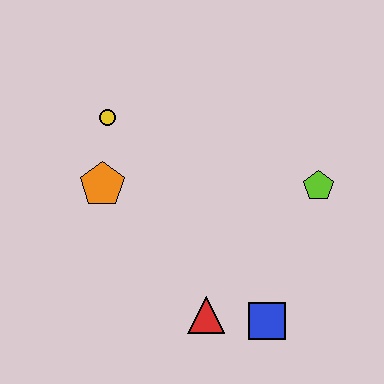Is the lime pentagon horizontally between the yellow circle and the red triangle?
No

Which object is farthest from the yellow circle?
The blue square is farthest from the yellow circle.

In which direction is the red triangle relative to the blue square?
The red triangle is to the left of the blue square.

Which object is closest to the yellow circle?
The orange pentagon is closest to the yellow circle.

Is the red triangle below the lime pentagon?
Yes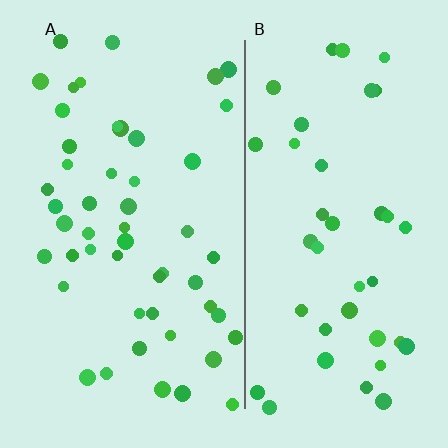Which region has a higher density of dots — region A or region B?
A (the left).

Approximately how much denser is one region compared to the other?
Approximately 1.2× — region A over region B.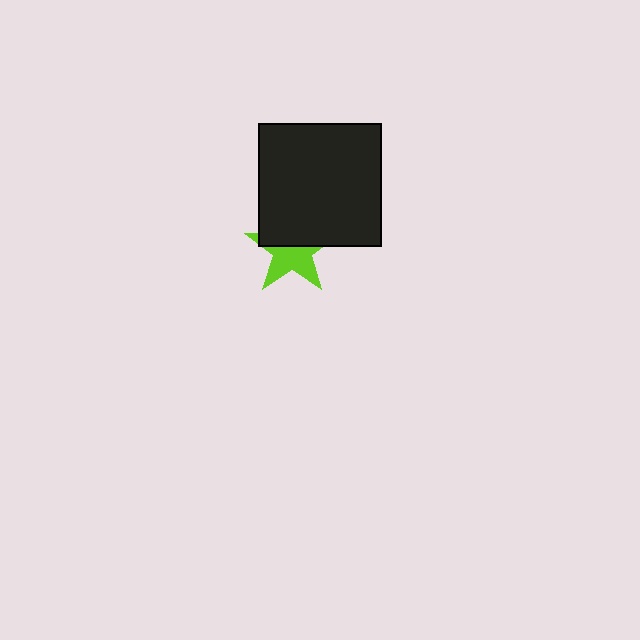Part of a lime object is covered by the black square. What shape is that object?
It is a star.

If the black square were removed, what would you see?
You would see the complete lime star.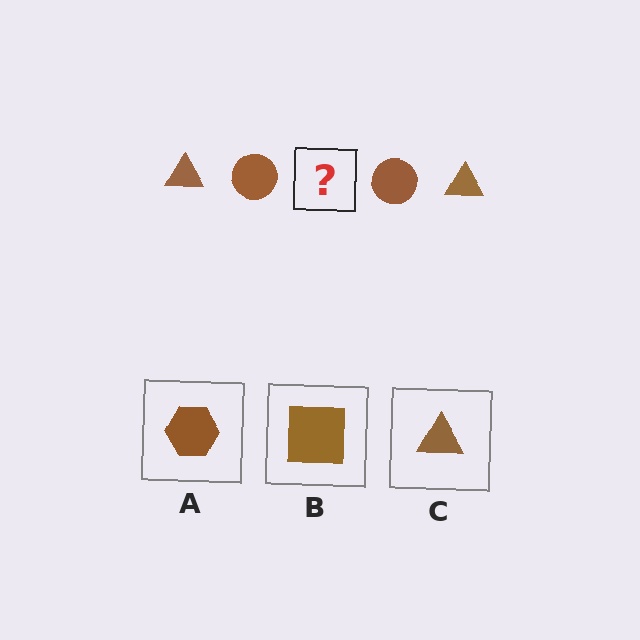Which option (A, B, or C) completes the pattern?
C.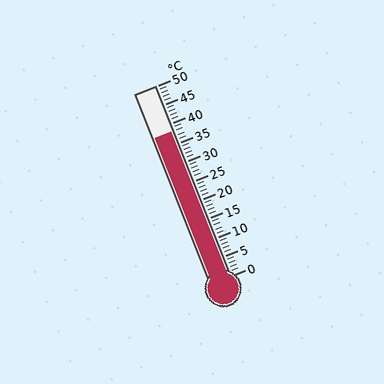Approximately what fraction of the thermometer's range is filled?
The thermometer is filled to approximately 75% of its range.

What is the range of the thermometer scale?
The thermometer scale ranges from 0°C to 50°C.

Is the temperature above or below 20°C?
The temperature is above 20°C.